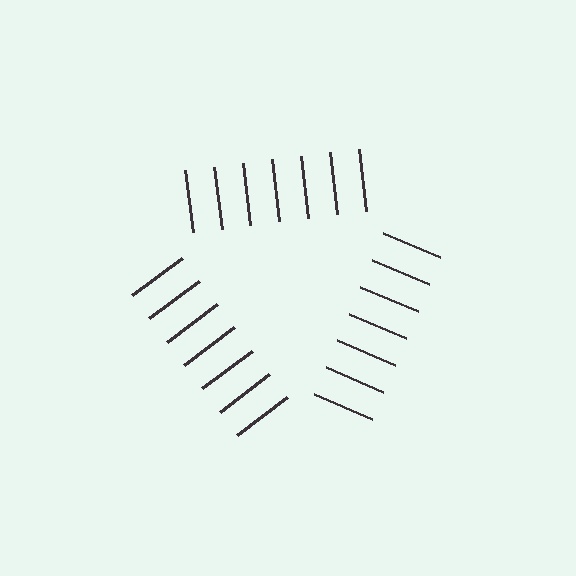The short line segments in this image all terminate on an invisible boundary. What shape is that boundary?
An illusory triangle — the line segments terminate on its edges but no continuous stroke is drawn.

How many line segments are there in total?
21 — 7 along each of the 3 edges.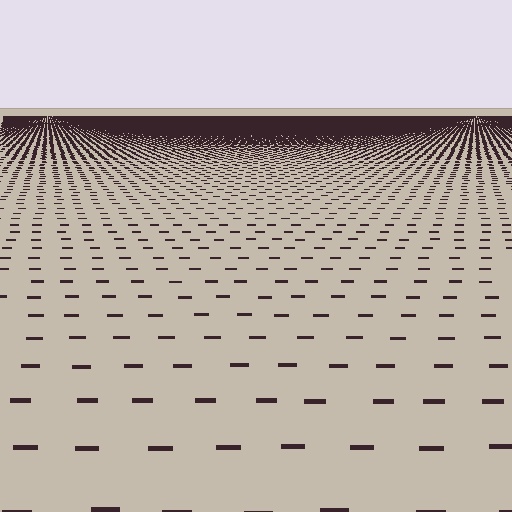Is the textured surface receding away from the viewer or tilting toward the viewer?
The surface is receding away from the viewer. Texture elements get smaller and denser toward the top.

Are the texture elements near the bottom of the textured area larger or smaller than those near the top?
Larger. Near the bottom, elements are closer to the viewer and appear at a bigger on-screen size.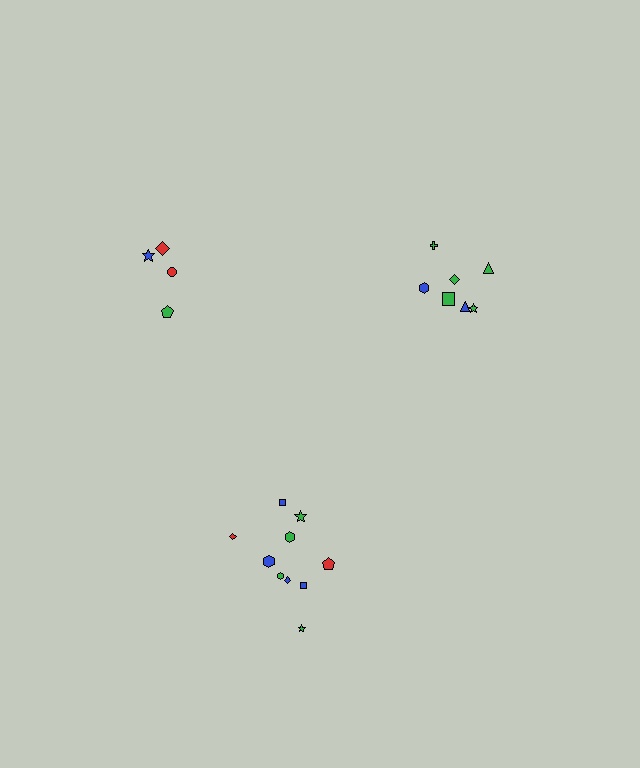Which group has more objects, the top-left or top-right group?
The top-right group.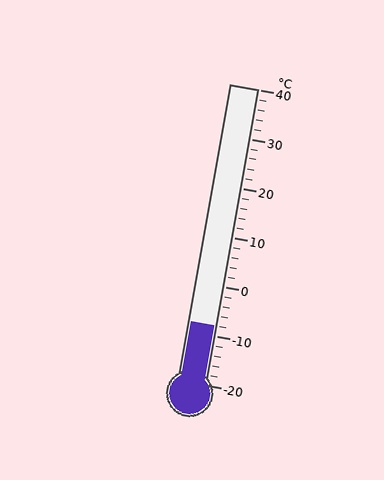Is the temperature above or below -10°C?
The temperature is above -10°C.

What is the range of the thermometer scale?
The thermometer scale ranges from -20°C to 40°C.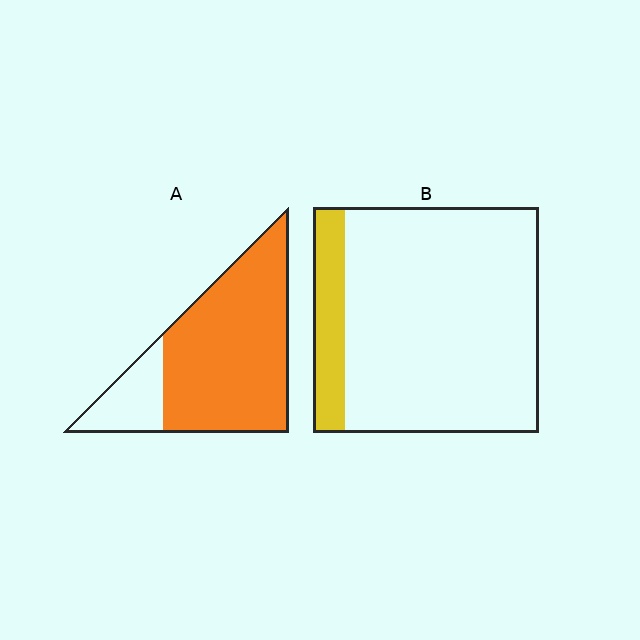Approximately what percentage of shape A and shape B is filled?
A is approximately 80% and B is approximately 15%.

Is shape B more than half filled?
No.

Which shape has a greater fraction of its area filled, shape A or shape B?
Shape A.